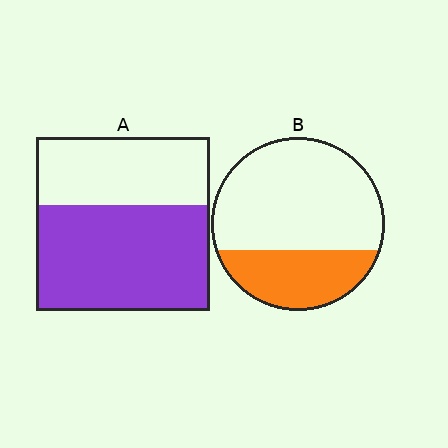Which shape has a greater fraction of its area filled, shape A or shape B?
Shape A.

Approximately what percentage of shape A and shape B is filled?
A is approximately 60% and B is approximately 30%.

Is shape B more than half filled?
No.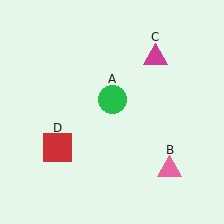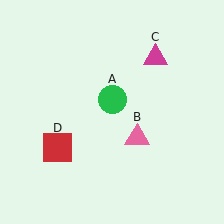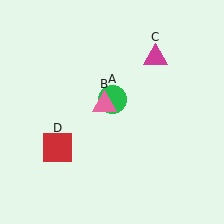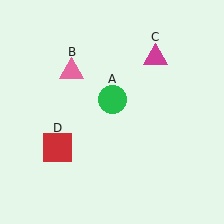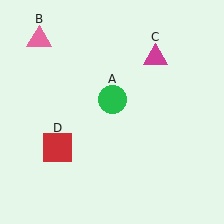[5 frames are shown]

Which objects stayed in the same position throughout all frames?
Green circle (object A) and magenta triangle (object C) and red square (object D) remained stationary.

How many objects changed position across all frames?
1 object changed position: pink triangle (object B).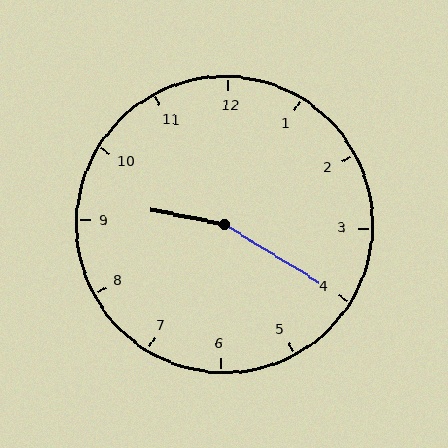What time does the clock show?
9:20.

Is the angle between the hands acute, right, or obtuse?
It is obtuse.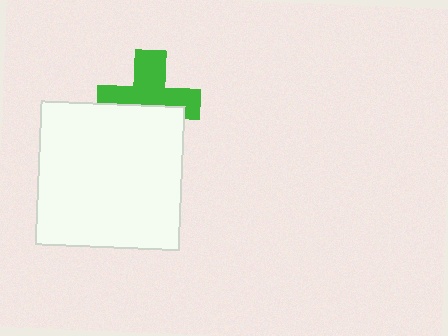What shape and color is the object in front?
The object in front is a white square.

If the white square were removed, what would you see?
You would see the complete green cross.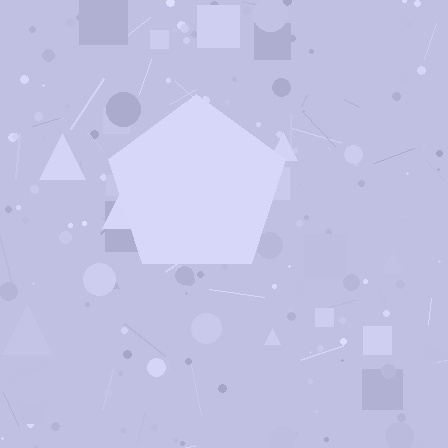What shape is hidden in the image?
A pentagon is hidden in the image.